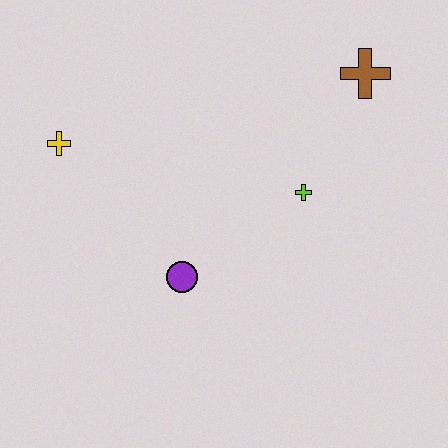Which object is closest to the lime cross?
The brown cross is closest to the lime cross.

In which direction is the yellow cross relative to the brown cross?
The yellow cross is to the left of the brown cross.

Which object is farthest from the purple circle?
The brown cross is farthest from the purple circle.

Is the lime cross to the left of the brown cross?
Yes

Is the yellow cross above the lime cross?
Yes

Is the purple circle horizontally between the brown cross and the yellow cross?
Yes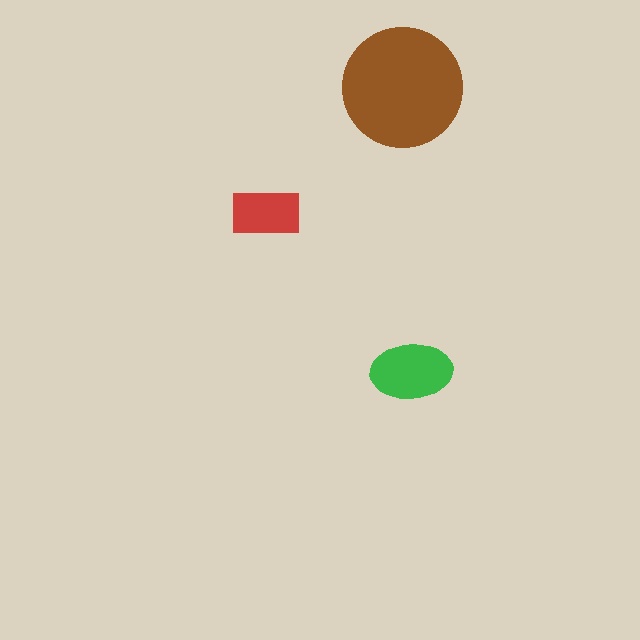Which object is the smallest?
The red rectangle.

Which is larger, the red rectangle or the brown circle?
The brown circle.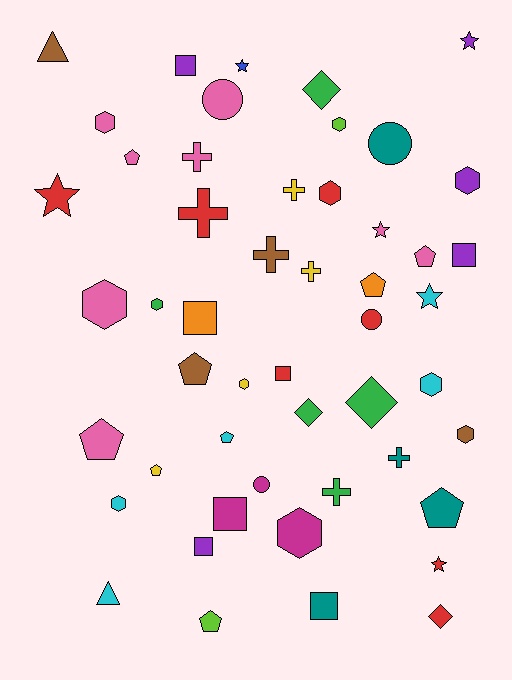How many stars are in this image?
There are 6 stars.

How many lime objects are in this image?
There are 2 lime objects.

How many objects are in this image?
There are 50 objects.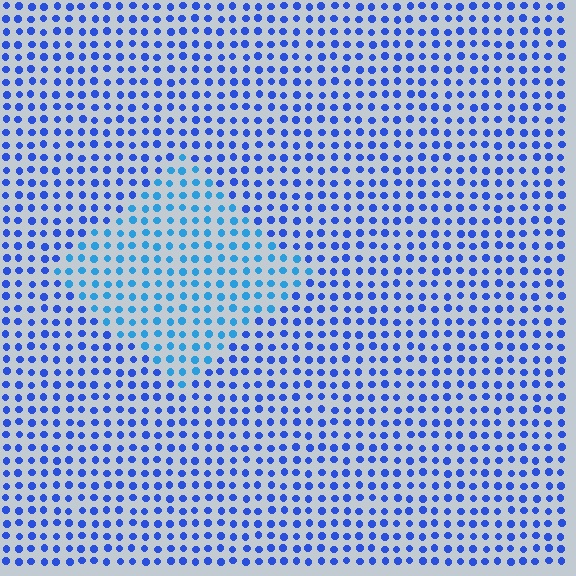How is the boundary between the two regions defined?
The boundary is defined purely by a slight shift in hue (about 27 degrees). Spacing, size, and orientation are identical on both sides.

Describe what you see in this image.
The image is filled with small blue elements in a uniform arrangement. A diamond-shaped region is visible where the elements are tinted to a slightly different hue, forming a subtle color boundary.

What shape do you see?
I see a diamond.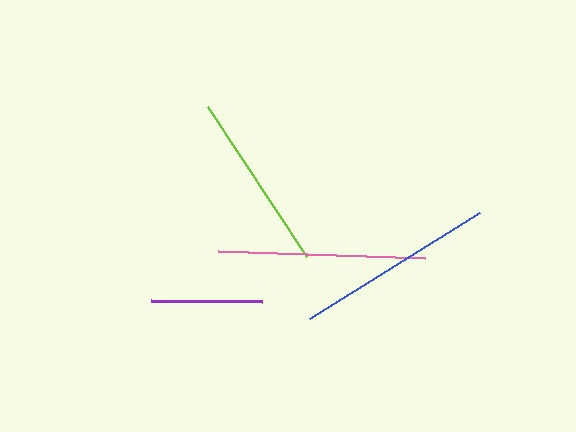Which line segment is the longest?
The pink line is the longest at approximately 208 pixels.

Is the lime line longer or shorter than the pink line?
The pink line is longer than the lime line.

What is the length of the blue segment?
The blue segment is approximately 200 pixels long.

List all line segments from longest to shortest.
From longest to shortest: pink, blue, lime, purple.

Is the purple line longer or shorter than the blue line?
The blue line is longer than the purple line.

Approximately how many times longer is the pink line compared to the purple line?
The pink line is approximately 1.9 times the length of the purple line.